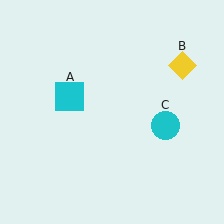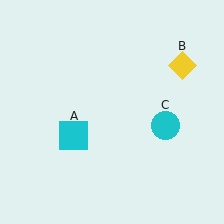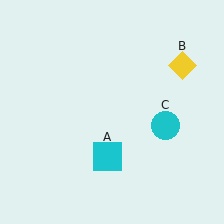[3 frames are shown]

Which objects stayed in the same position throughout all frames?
Yellow diamond (object B) and cyan circle (object C) remained stationary.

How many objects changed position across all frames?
1 object changed position: cyan square (object A).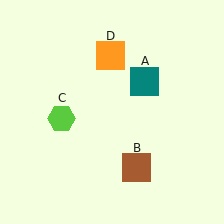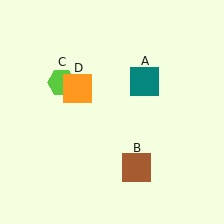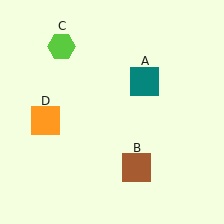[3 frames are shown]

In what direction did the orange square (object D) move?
The orange square (object D) moved down and to the left.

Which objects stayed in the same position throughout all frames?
Teal square (object A) and brown square (object B) remained stationary.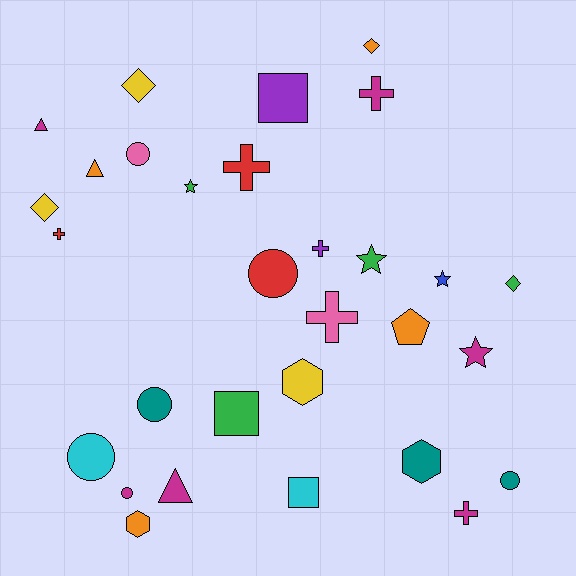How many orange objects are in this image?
There are 4 orange objects.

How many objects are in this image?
There are 30 objects.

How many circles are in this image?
There are 6 circles.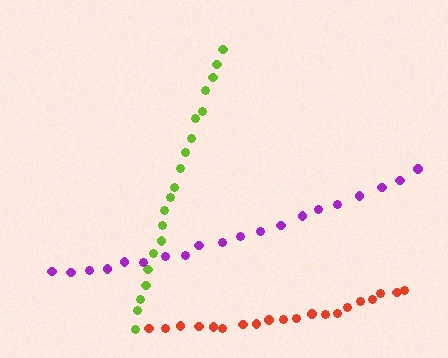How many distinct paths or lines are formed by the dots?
There are 3 distinct paths.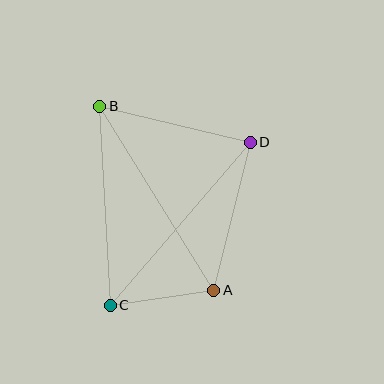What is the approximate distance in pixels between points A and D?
The distance between A and D is approximately 153 pixels.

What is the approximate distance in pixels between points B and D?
The distance between B and D is approximately 155 pixels.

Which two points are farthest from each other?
Points A and B are farthest from each other.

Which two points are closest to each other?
Points A and C are closest to each other.